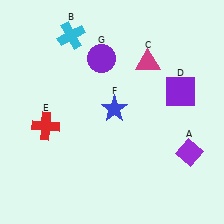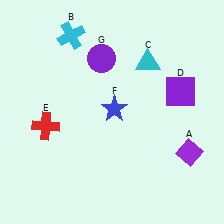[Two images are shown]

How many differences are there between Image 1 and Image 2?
There is 1 difference between the two images.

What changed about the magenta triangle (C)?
In Image 1, C is magenta. In Image 2, it changed to cyan.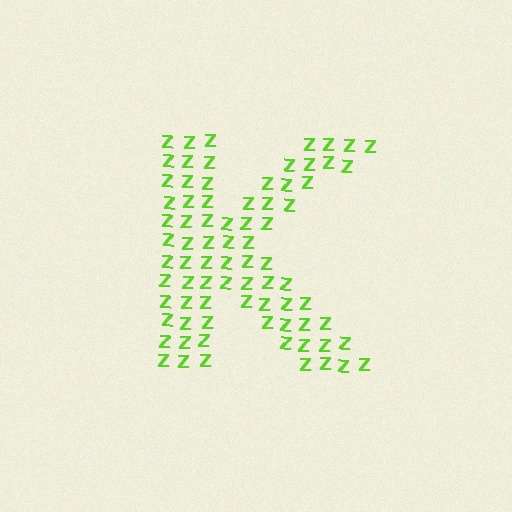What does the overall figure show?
The overall figure shows the letter K.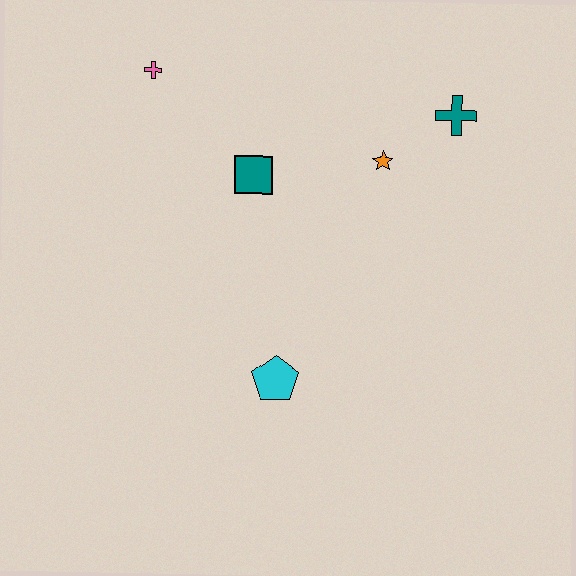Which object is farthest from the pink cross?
The cyan pentagon is farthest from the pink cross.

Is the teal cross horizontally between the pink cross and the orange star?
No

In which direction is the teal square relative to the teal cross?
The teal square is to the left of the teal cross.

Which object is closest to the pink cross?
The teal square is closest to the pink cross.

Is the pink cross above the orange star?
Yes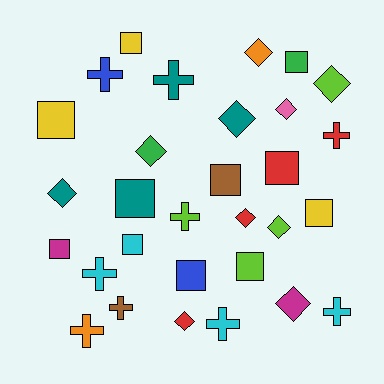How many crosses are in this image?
There are 9 crosses.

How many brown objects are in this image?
There are 2 brown objects.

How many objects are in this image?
There are 30 objects.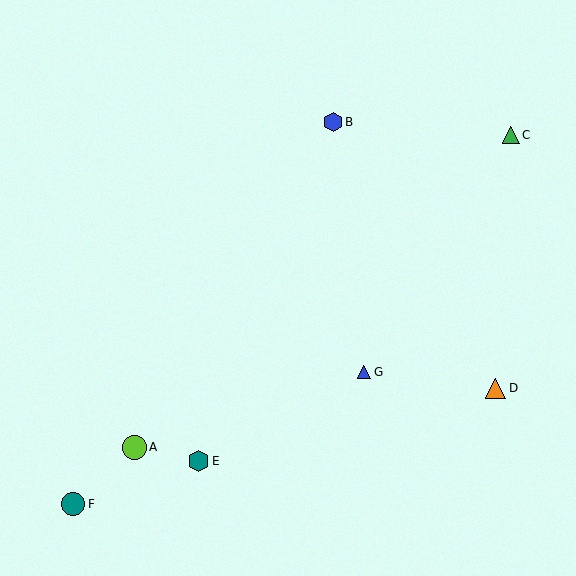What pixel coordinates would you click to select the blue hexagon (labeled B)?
Click at (333, 122) to select the blue hexagon B.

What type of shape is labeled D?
Shape D is an orange triangle.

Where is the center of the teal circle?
The center of the teal circle is at (73, 504).